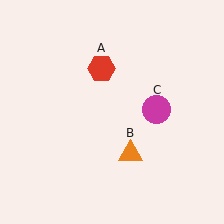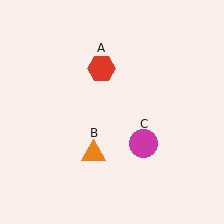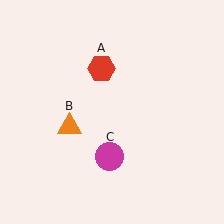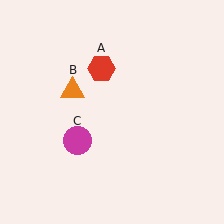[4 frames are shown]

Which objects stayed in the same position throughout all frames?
Red hexagon (object A) remained stationary.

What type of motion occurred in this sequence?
The orange triangle (object B), magenta circle (object C) rotated clockwise around the center of the scene.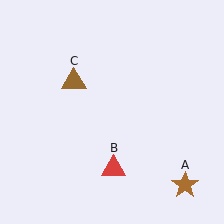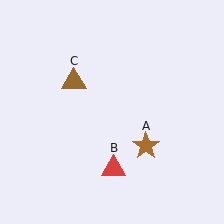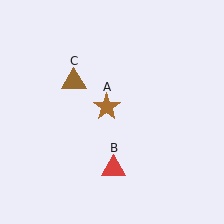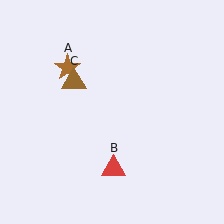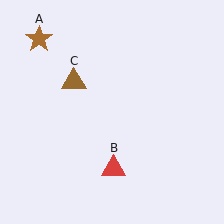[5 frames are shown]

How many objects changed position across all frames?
1 object changed position: brown star (object A).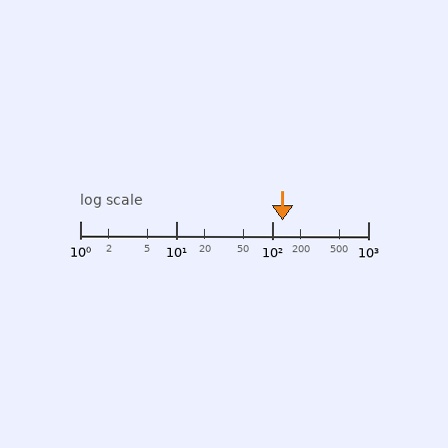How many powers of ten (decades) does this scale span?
The scale spans 3 decades, from 1 to 1000.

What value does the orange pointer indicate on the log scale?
The pointer indicates approximately 130.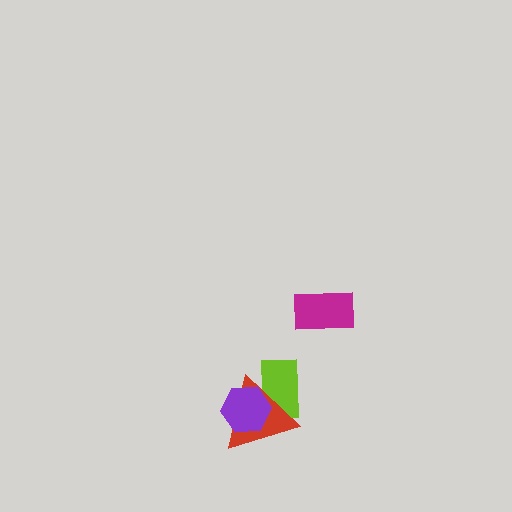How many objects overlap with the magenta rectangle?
0 objects overlap with the magenta rectangle.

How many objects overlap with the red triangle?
2 objects overlap with the red triangle.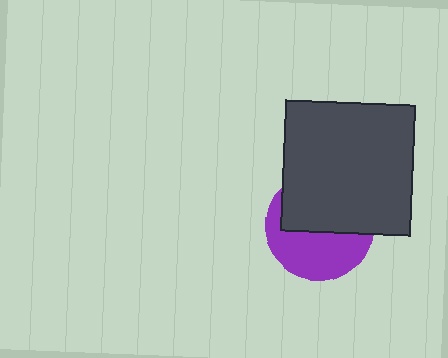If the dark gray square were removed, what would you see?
You would see the complete purple circle.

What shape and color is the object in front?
The object in front is a dark gray square.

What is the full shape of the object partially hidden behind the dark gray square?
The partially hidden object is a purple circle.